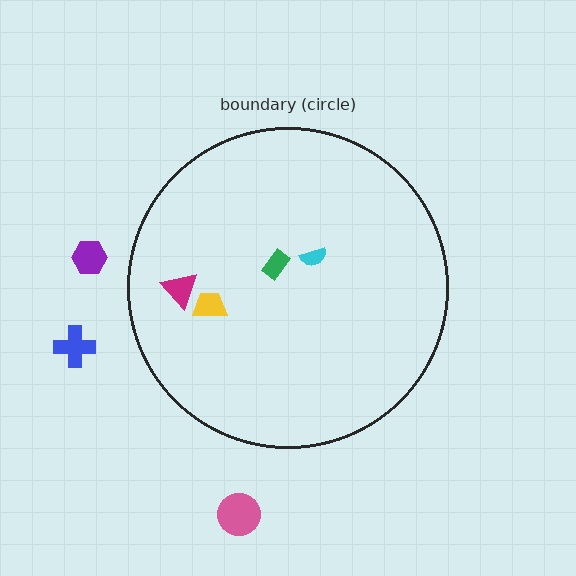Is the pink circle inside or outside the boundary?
Outside.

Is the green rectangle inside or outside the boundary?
Inside.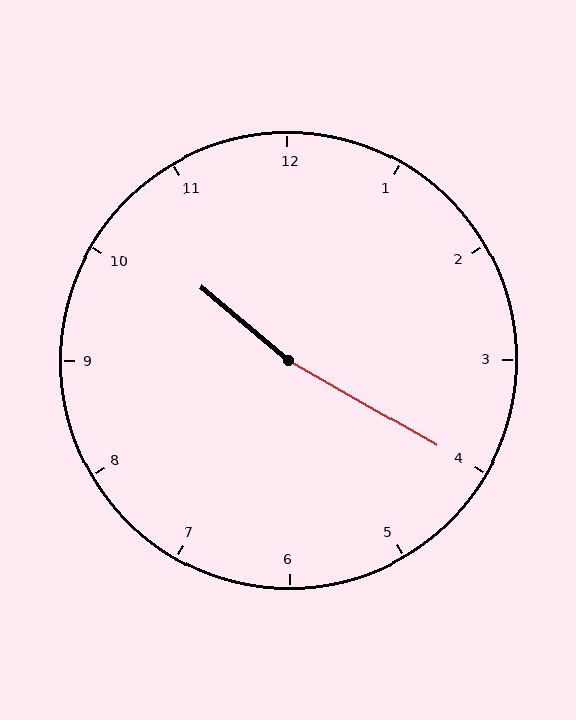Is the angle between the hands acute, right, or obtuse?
It is obtuse.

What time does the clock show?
10:20.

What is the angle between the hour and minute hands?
Approximately 170 degrees.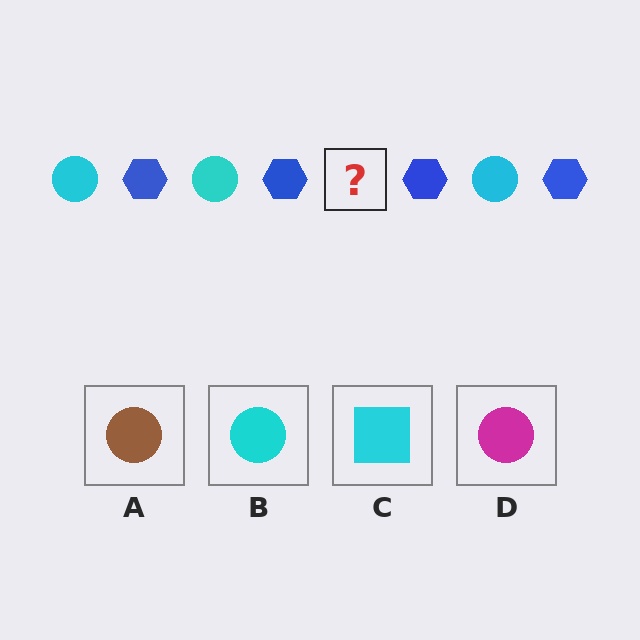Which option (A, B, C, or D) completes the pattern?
B.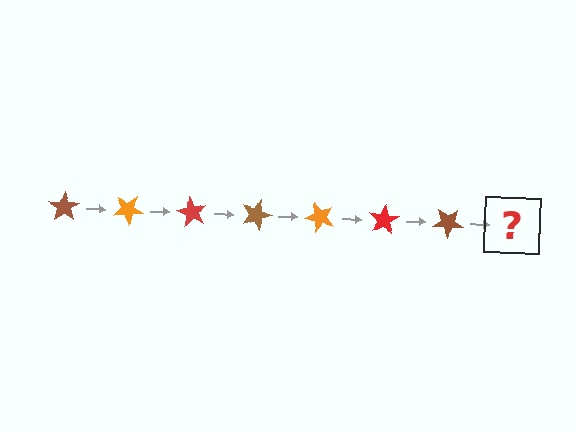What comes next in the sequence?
The next element should be an orange star, rotated 210 degrees from the start.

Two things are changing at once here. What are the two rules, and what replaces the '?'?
The two rules are that it rotates 30 degrees each step and the color cycles through brown, orange, and red. The '?' should be an orange star, rotated 210 degrees from the start.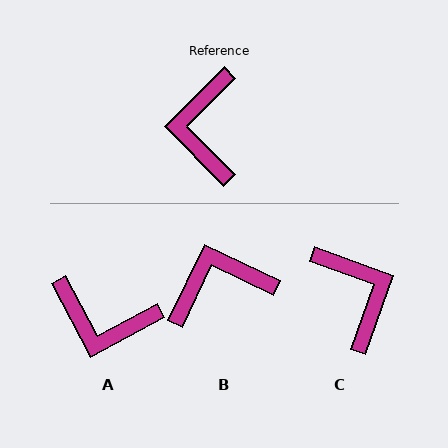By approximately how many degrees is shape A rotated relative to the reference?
Approximately 73 degrees counter-clockwise.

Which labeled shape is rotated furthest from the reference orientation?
C, about 155 degrees away.